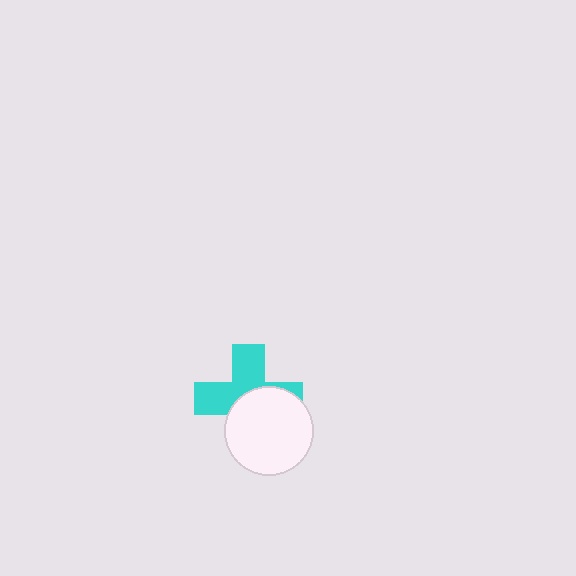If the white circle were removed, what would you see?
You would see the complete cyan cross.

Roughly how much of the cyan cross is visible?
About half of it is visible (roughly 52%).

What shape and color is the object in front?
The object in front is a white circle.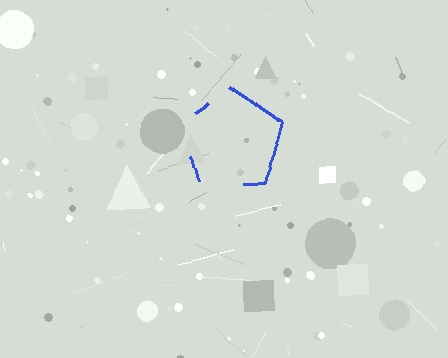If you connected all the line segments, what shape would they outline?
They would outline a pentagon.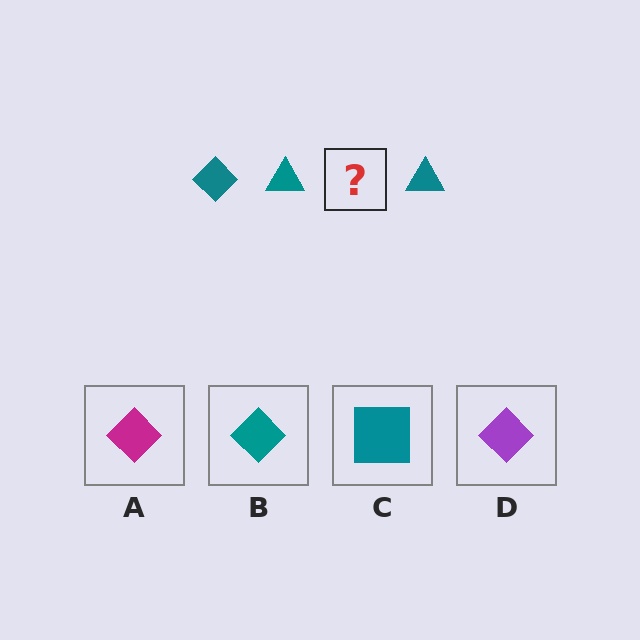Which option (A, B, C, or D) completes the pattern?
B.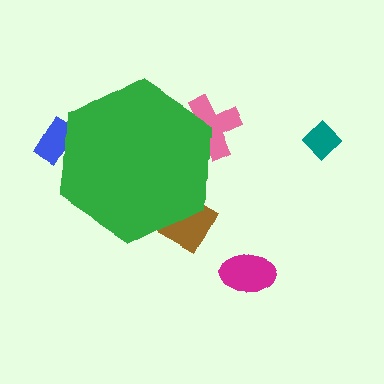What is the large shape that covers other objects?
A green hexagon.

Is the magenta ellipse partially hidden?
No, the magenta ellipse is fully visible.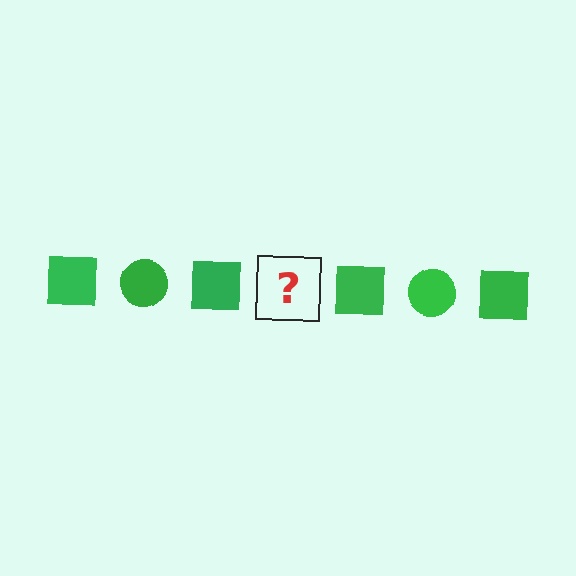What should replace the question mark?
The question mark should be replaced with a green circle.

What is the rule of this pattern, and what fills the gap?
The rule is that the pattern cycles through square, circle shapes in green. The gap should be filled with a green circle.